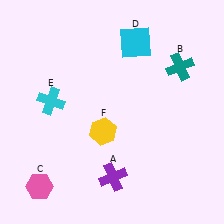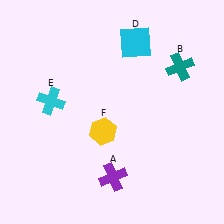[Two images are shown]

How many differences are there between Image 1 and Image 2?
There is 1 difference between the two images.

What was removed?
The pink hexagon (C) was removed in Image 2.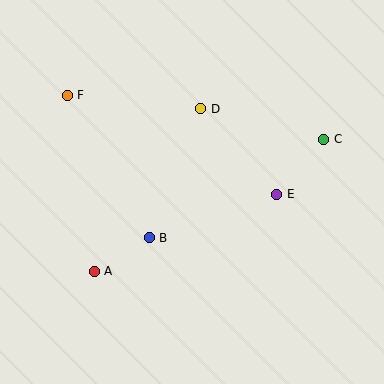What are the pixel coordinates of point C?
Point C is at (324, 139).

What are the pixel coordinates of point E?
Point E is at (277, 194).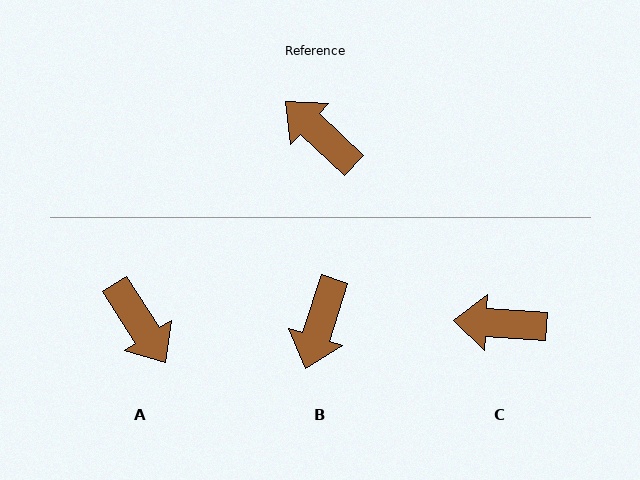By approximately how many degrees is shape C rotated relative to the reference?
Approximately 39 degrees counter-clockwise.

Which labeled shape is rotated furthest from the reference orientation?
A, about 166 degrees away.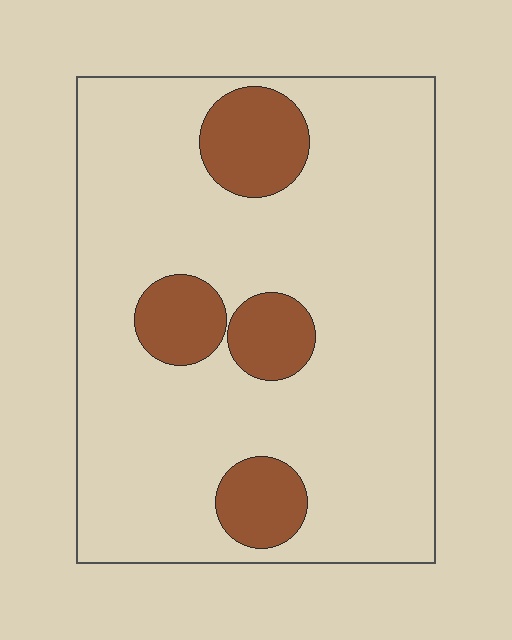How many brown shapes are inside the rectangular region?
4.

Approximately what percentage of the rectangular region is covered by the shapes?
Approximately 15%.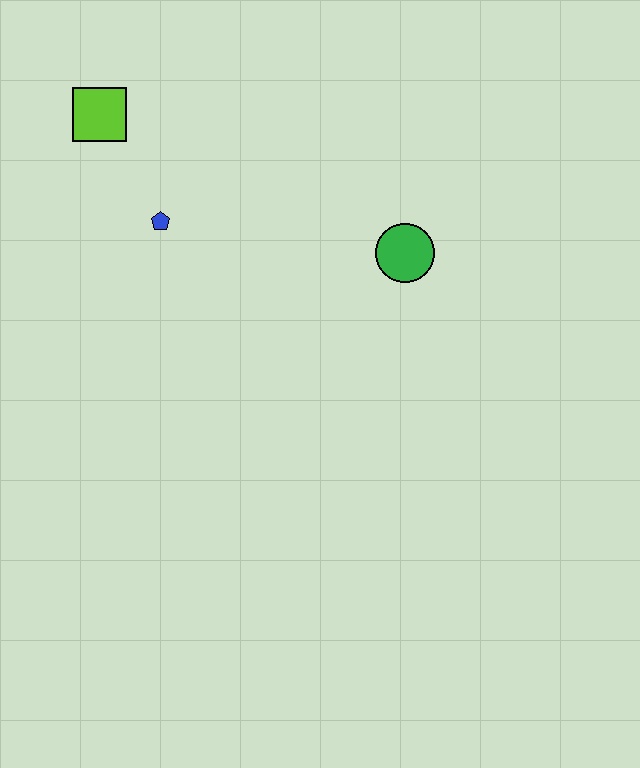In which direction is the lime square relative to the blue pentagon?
The lime square is above the blue pentagon.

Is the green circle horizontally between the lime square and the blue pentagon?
No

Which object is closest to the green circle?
The blue pentagon is closest to the green circle.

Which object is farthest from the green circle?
The lime square is farthest from the green circle.